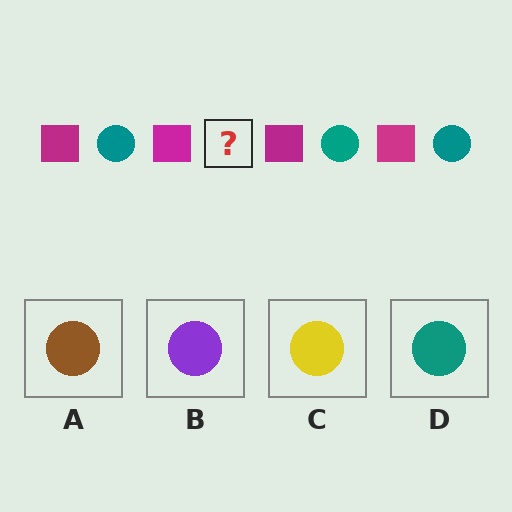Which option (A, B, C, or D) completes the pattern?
D.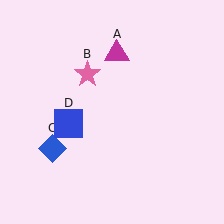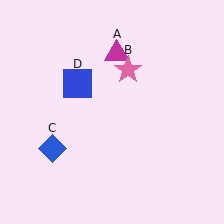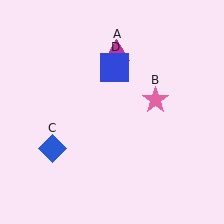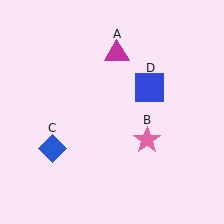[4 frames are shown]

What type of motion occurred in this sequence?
The pink star (object B), blue square (object D) rotated clockwise around the center of the scene.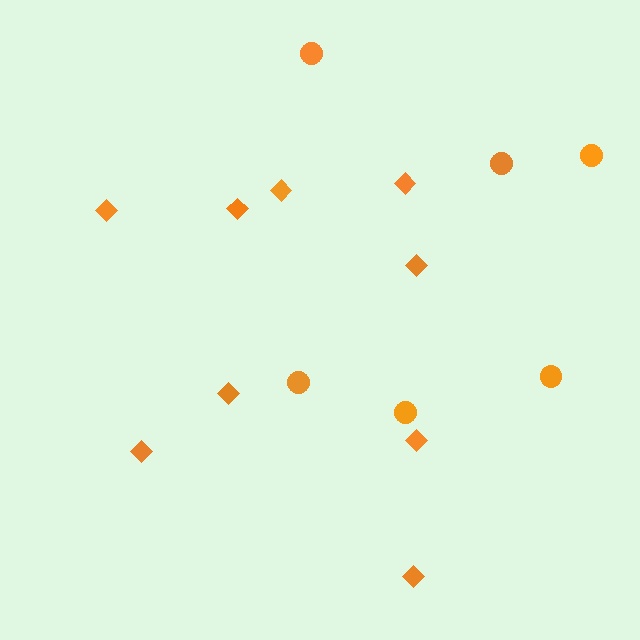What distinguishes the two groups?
There are 2 groups: one group of circles (6) and one group of diamonds (9).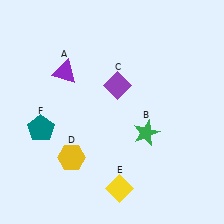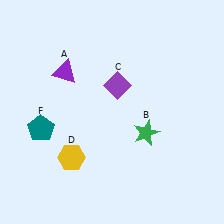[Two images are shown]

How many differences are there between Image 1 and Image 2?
There is 1 difference between the two images.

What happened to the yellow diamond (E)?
The yellow diamond (E) was removed in Image 2. It was in the bottom-right area of Image 1.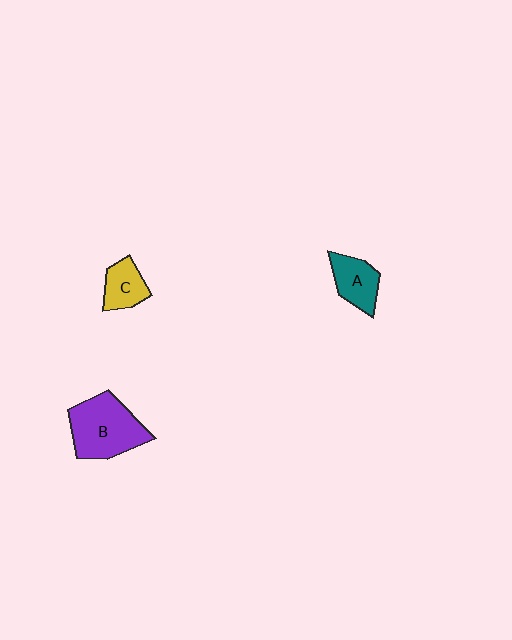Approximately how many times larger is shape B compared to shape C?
Approximately 2.2 times.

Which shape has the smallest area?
Shape C (yellow).